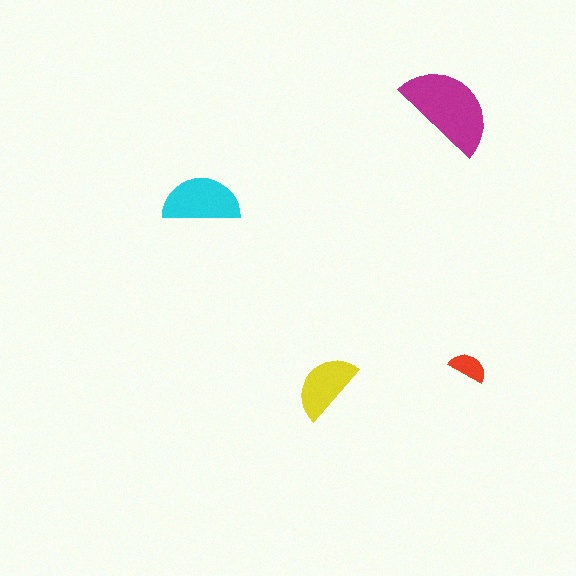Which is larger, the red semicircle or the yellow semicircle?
The yellow one.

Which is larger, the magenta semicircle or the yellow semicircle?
The magenta one.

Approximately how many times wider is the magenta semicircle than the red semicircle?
About 2.5 times wider.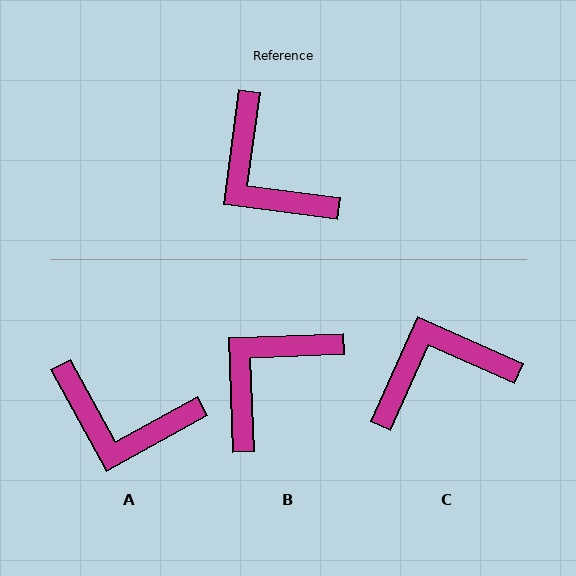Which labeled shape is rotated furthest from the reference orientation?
C, about 107 degrees away.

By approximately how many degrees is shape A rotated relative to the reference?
Approximately 36 degrees counter-clockwise.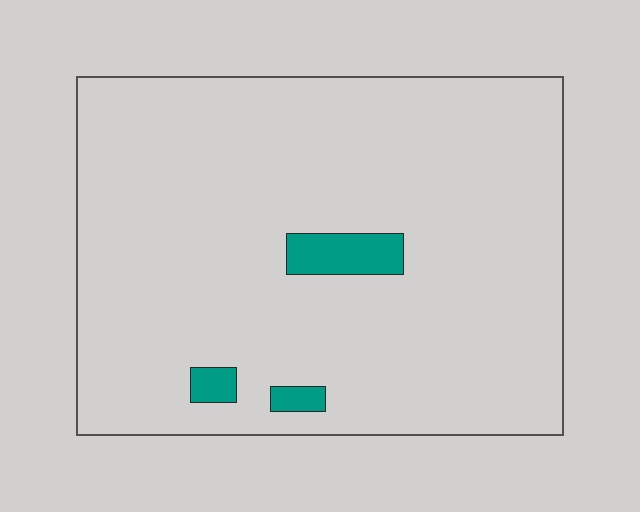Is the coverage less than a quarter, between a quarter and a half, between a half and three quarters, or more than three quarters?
Less than a quarter.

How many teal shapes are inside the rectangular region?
3.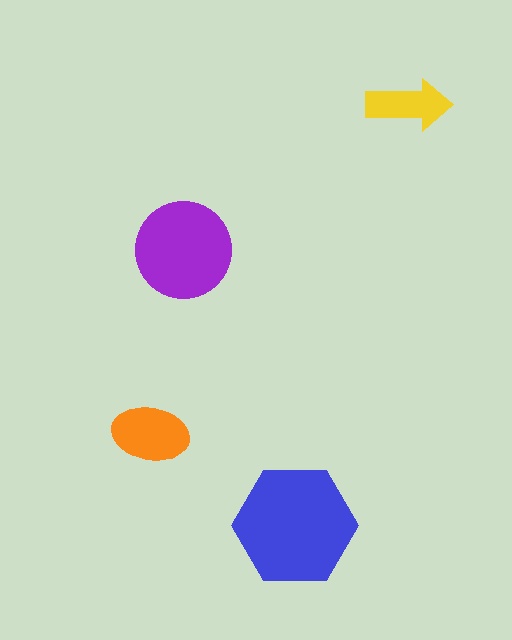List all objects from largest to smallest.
The blue hexagon, the purple circle, the orange ellipse, the yellow arrow.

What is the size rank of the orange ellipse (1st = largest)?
3rd.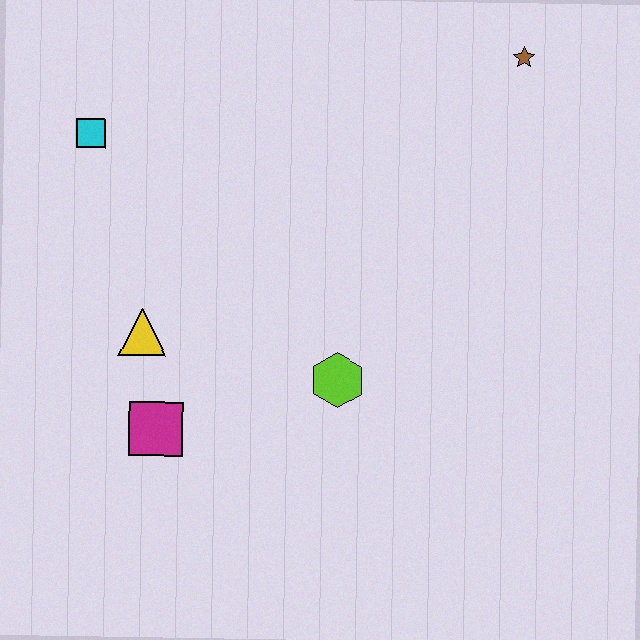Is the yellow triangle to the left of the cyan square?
No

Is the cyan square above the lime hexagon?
Yes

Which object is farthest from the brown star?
The magenta square is farthest from the brown star.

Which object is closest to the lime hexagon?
The magenta square is closest to the lime hexagon.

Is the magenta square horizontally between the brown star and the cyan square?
Yes